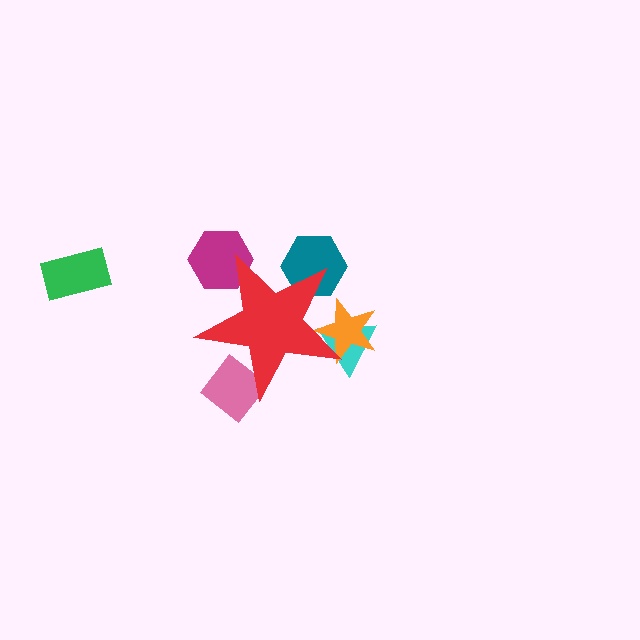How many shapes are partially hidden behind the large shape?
5 shapes are partially hidden.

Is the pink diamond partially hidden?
Yes, the pink diamond is partially hidden behind the red star.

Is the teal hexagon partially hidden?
Yes, the teal hexagon is partially hidden behind the red star.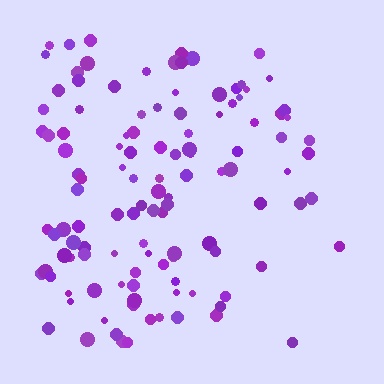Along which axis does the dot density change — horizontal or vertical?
Horizontal.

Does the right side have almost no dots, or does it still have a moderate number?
Still a moderate number, just noticeably fewer than the left.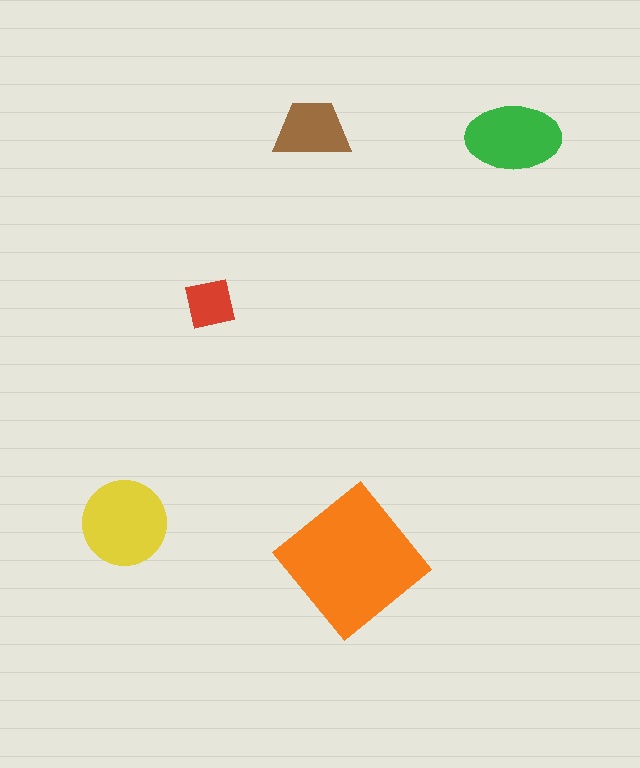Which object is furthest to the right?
The green ellipse is rightmost.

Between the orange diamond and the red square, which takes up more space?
The orange diamond.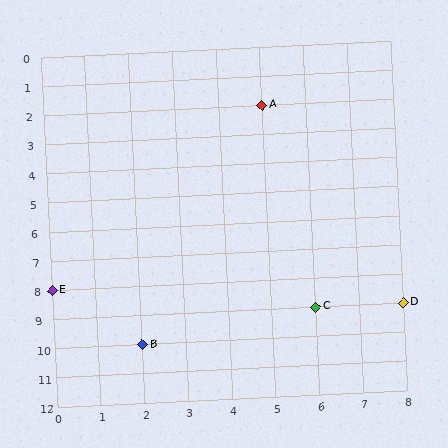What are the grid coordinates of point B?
Point B is at grid coordinates (2, 10).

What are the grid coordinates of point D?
Point D is at grid coordinates (8, 9).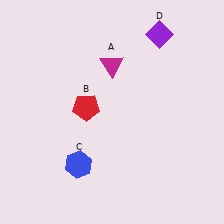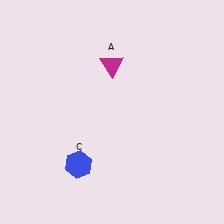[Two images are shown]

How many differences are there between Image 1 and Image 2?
There are 2 differences between the two images.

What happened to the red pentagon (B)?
The red pentagon (B) was removed in Image 2. It was in the top-left area of Image 1.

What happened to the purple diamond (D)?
The purple diamond (D) was removed in Image 2. It was in the top-right area of Image 1.